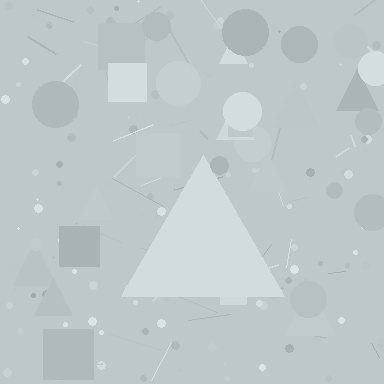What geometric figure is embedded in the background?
A triangle is embedded in the background.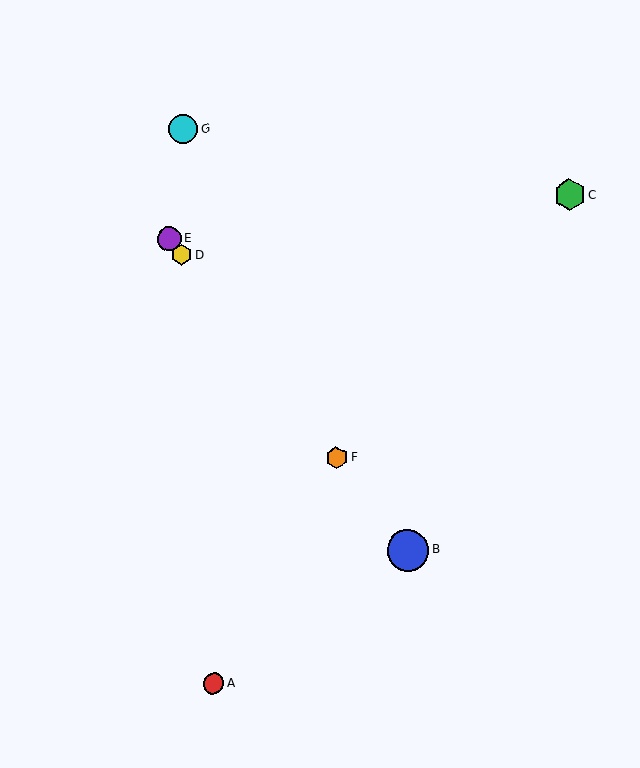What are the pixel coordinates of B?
Object B is at (408, 550).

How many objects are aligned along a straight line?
4 objects (B, D, E, F) are aligned along a straight line.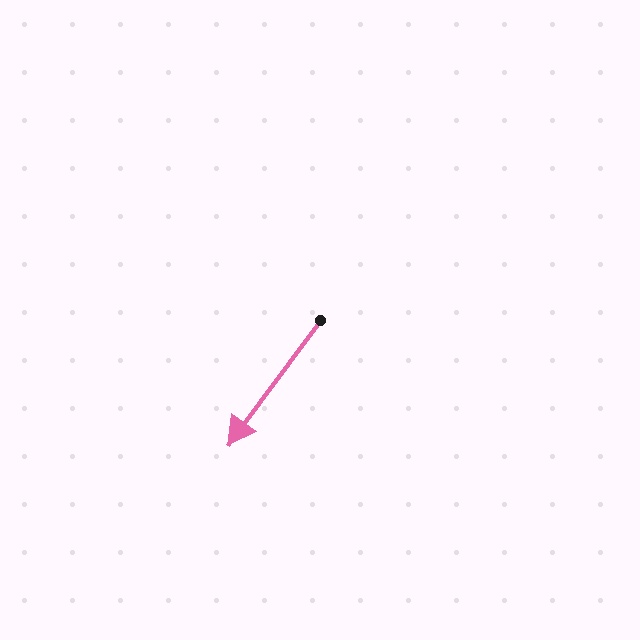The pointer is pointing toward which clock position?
Roughly 7 o'clock.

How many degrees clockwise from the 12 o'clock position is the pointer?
Approximately 216 degrees.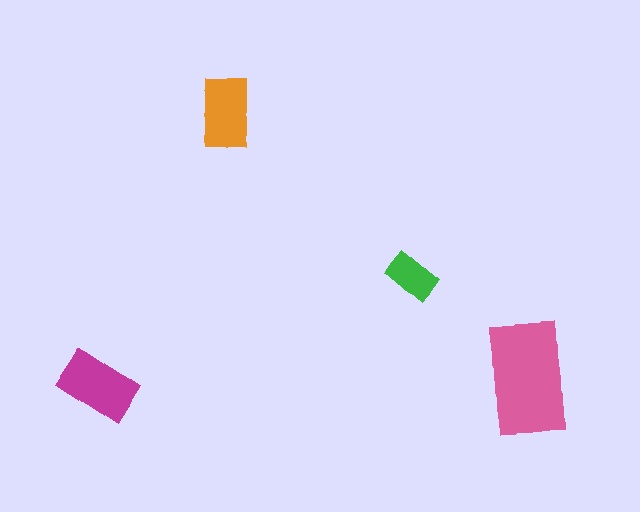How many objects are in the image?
There are 4 objects in the image.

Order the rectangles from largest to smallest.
the pink one, the magenta one, the orange one, the green one.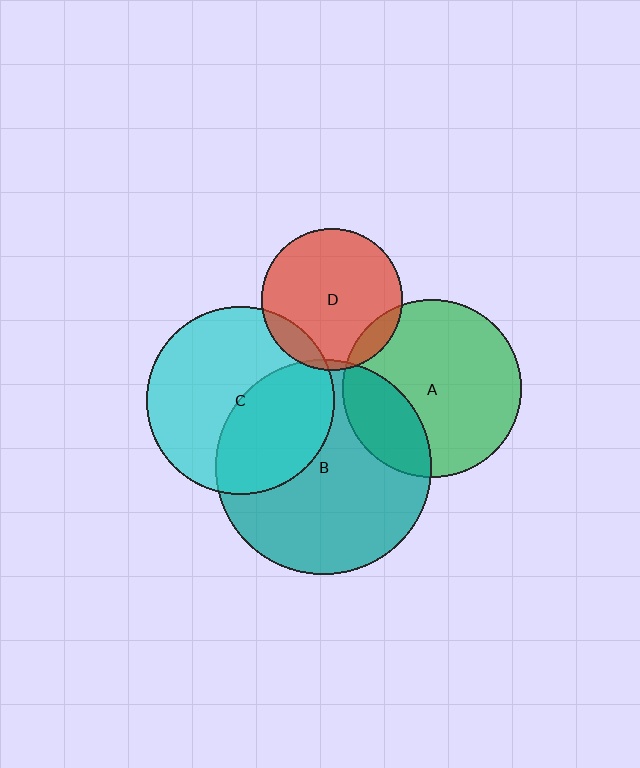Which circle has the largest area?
Circle B (teal).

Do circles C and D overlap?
Yes.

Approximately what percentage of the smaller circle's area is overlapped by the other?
Approximately 10%.